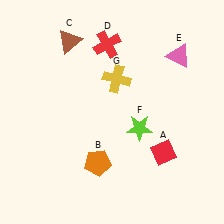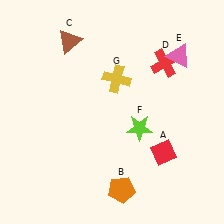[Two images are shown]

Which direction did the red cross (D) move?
The red cross (D) moved right.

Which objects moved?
The objects that moved are: the orange pentagon (B), the red cross (D).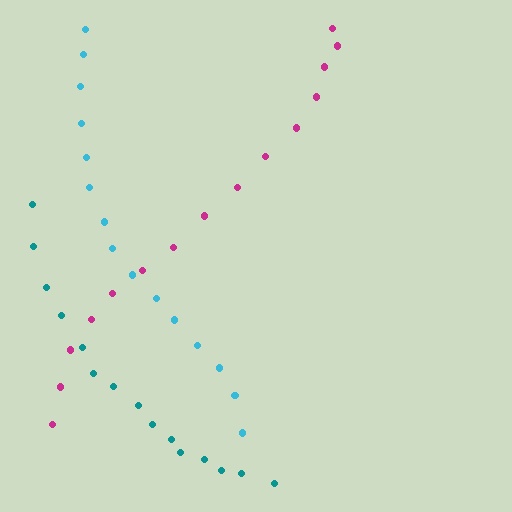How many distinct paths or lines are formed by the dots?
There are 3 distinct paths.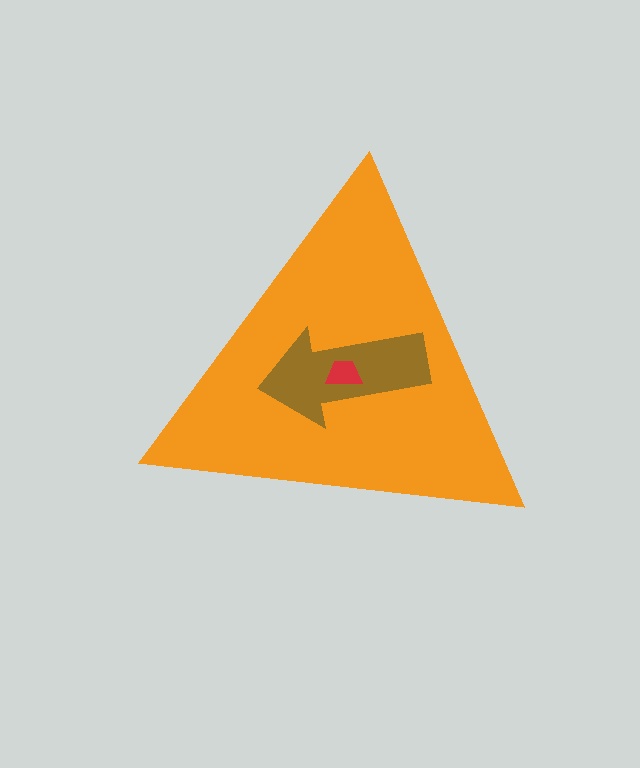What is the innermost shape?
The red trapezoid.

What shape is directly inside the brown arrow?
The red trapezoid.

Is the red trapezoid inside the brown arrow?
Yes.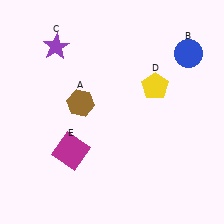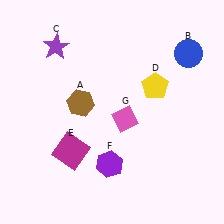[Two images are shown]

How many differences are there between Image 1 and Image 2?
There are 2 differences between the two images.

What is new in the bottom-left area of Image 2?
A purple hexagon (F) was added in the bottom-left area of Image 2.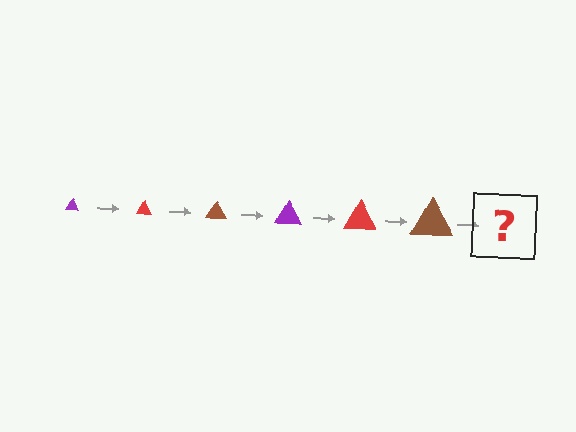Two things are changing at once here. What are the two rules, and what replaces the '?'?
The two rules are that the triangle grows larger each step and the color cycles through purple, red, and brown. The '?' should be a purple triangle, larger than the previous one.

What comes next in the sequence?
The next element should be a purple triangle, larger than the previous one.